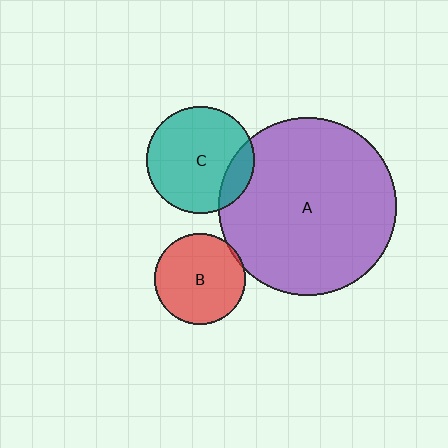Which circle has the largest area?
Circle A (purple).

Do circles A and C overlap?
Yes.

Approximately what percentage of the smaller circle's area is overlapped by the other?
Approximately 15%.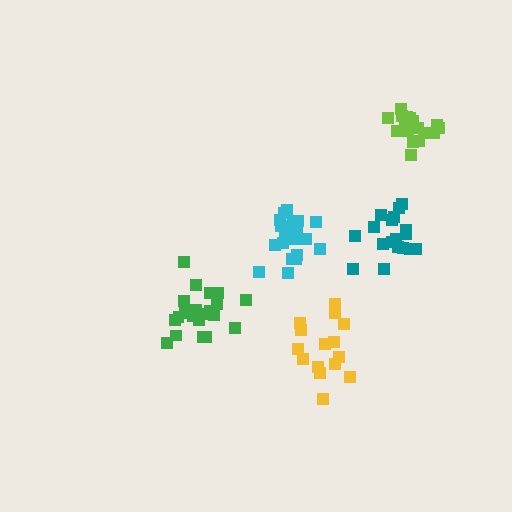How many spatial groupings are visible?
There are 5 spatial groupings.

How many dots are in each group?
Group 1: 21 dots, Group 2: 19 dots, Group 3: 15 dots, Group 4: 18 dots, Group 5: 19 dots (92 total).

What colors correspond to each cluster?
The clusters are colored: green, cyan, yellow, teal, lime.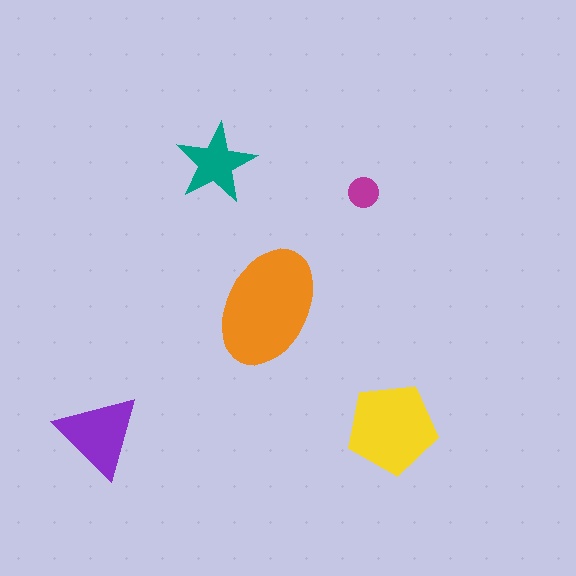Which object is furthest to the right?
The yellow pentagon is rightmost.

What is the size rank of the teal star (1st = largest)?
4th.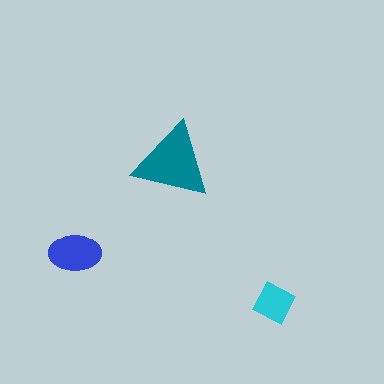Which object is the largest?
The teal triangle.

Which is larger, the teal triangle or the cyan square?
The teal triangle.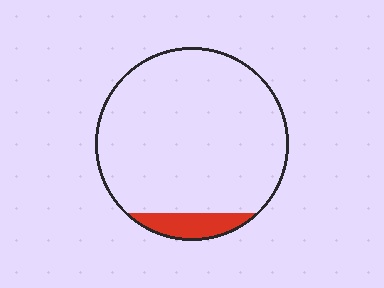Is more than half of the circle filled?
No.